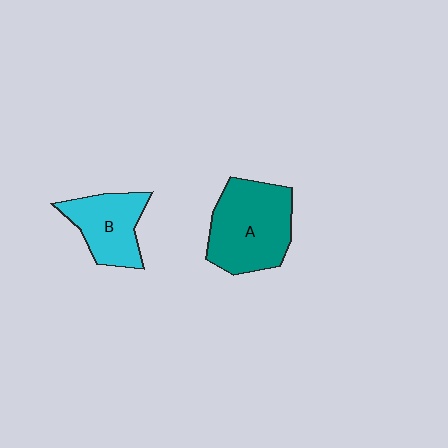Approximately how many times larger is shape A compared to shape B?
Approximately 1.5 times.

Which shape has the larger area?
Shape A (teal).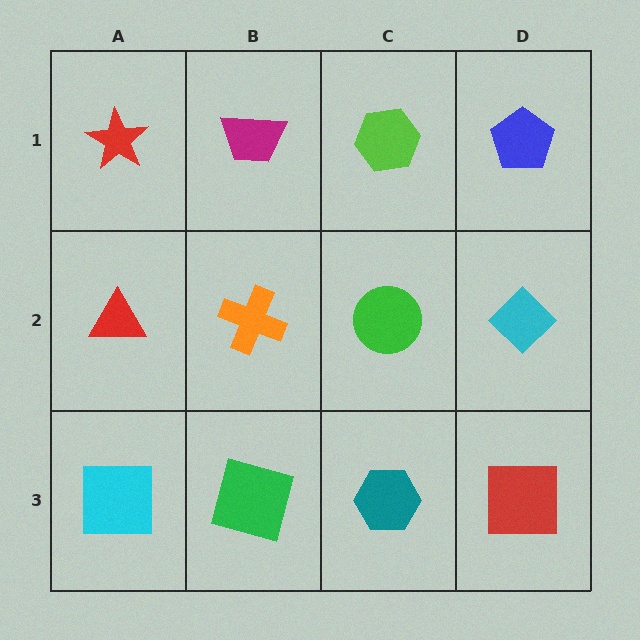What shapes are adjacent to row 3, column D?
A cyan diamond (row 2, column D), a teal hexagon (row 3, column C).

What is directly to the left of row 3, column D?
A teal hexagon.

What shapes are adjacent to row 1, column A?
A red triangle (row 2, column A), a magenta trapezoid (row 1, column B).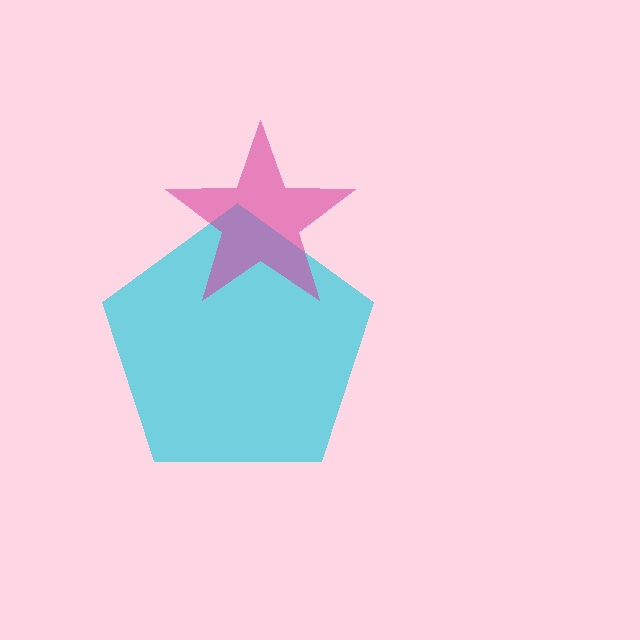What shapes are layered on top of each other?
The layered shapes are: a cyan pentagon, a magenta star.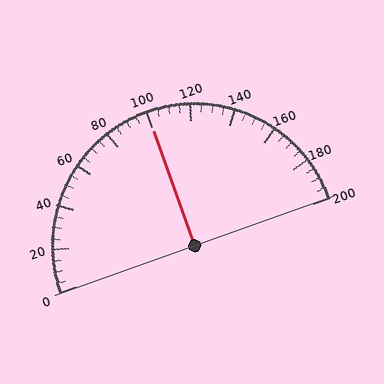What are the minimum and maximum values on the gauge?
The gauge ranges from 0 to 200.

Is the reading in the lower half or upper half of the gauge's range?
The reading is in the upper half of the range (0 to 200).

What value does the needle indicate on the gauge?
The needle indicates approximately 100.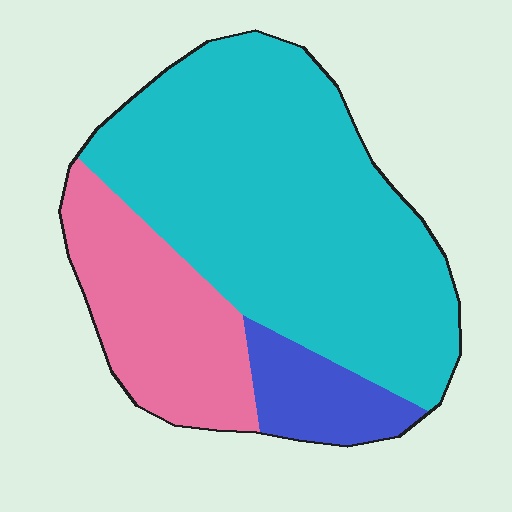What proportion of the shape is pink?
Pink covers 24% of the shape.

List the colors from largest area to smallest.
From largest to smallest: cyan, pink, blue.